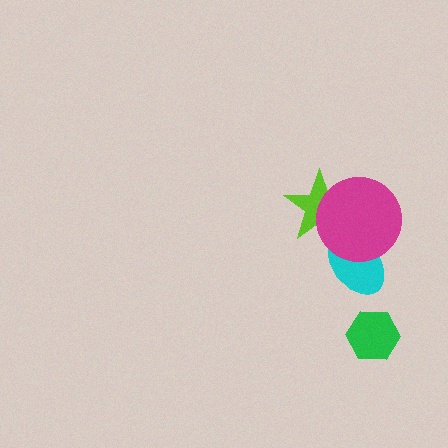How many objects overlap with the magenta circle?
2 objects overlap with the magenta circle.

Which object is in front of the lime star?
The magenta circle is in front of the lime star.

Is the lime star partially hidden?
Yes, it is partially covered by another shape.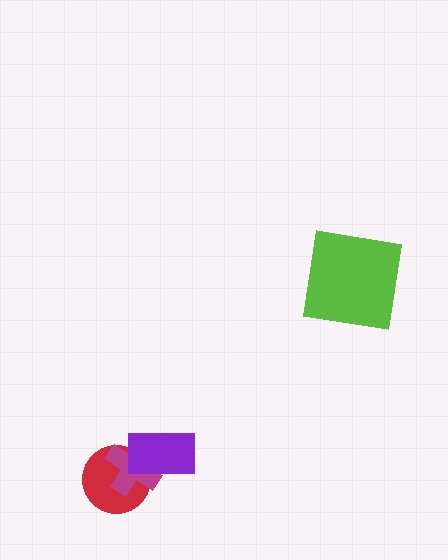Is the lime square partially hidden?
No, no other shape covers it.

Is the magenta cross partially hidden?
Yes, it is partially covered by another shape.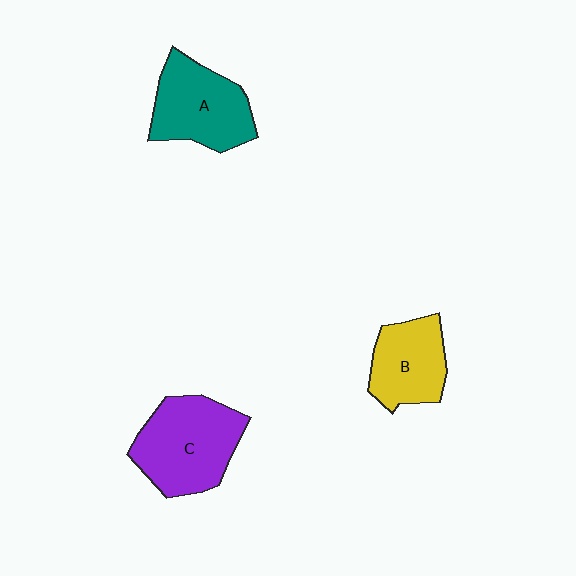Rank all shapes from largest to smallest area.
From largest to smallest: C (purple), A (teal), B (yellow).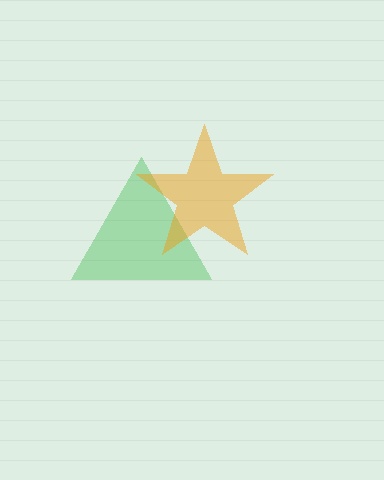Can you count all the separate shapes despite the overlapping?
Yes, there are 2 separate shapes.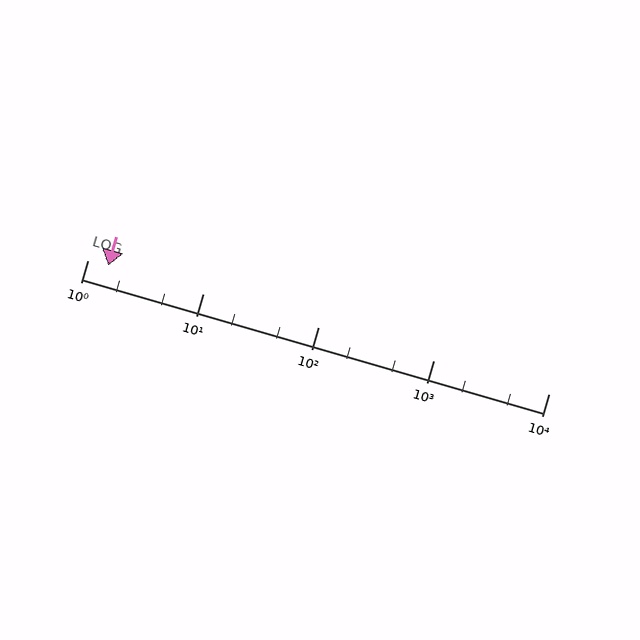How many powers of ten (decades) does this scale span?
The scale spans 4 decades, from 1 to 10000.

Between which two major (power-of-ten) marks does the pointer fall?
The pointer is between 1 and 10.